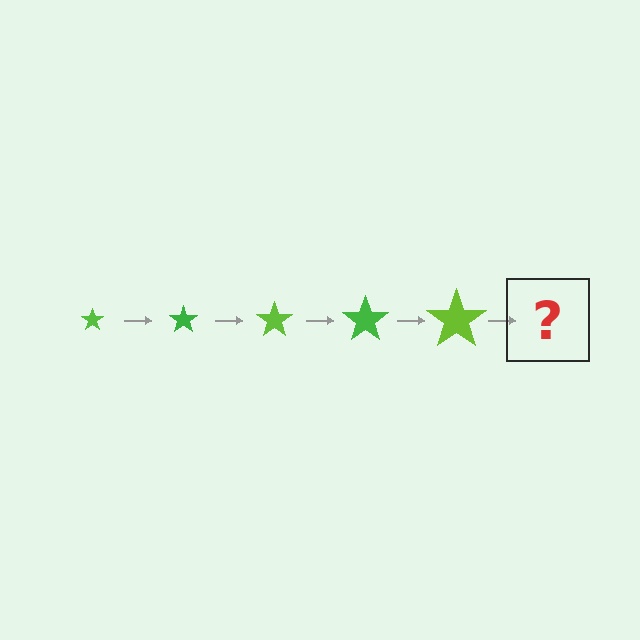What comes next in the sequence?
The next element should be a green star, larger than the previous one.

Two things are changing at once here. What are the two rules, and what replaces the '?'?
The two rules are that the star grows larger each step and the color cycles through lime and green. The '?' should be a green star, larger than the previous one.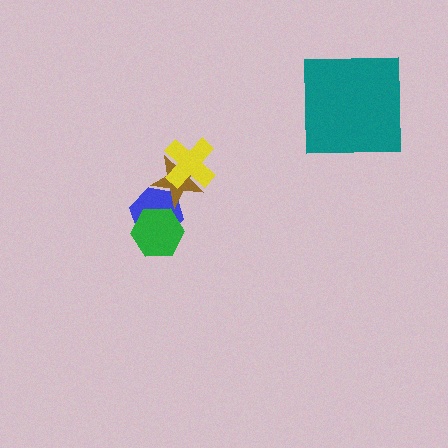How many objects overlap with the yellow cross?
1 object overlaps with the yellow cross.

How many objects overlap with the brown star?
2 objects overlap with the brown star.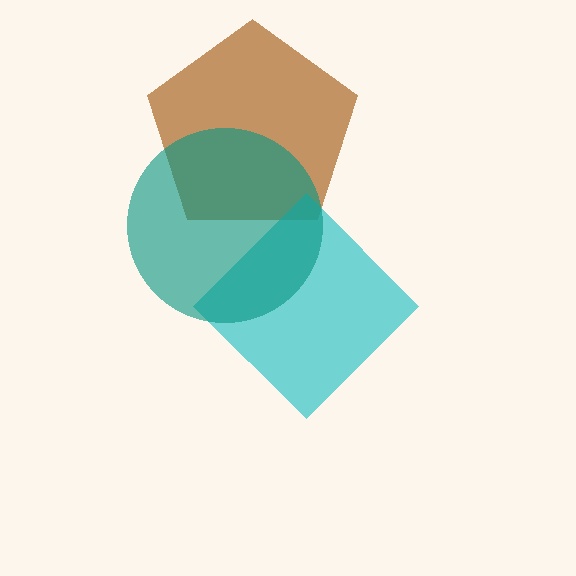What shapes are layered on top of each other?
The layered shapes are: a brown pentagon, a cyan diamond, a teal circle.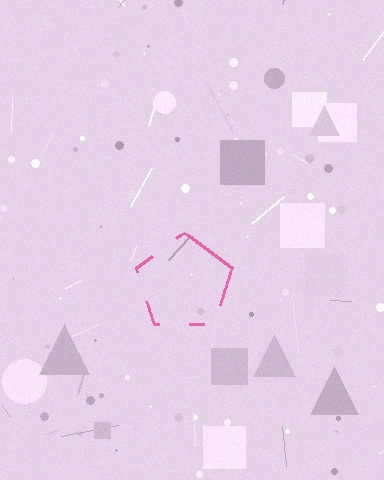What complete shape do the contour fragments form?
The contour fragments form a pentagon.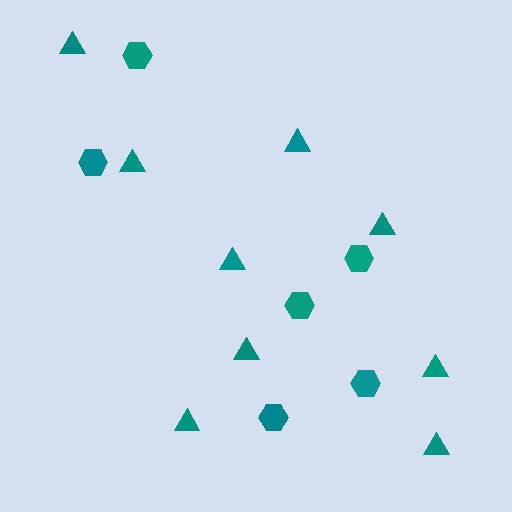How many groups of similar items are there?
There are 2 groups: one group of triangles (9) and one group of hexagons (6).